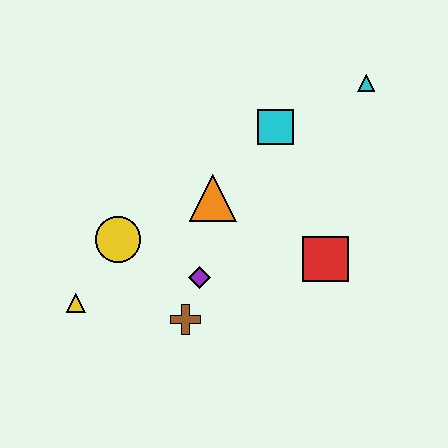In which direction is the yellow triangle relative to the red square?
The yellow triangle is to the left of the red square.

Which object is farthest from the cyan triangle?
The yellow triangle is farthest from the cyan triangle.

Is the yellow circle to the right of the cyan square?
No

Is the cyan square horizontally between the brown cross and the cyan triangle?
Yes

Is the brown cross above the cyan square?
No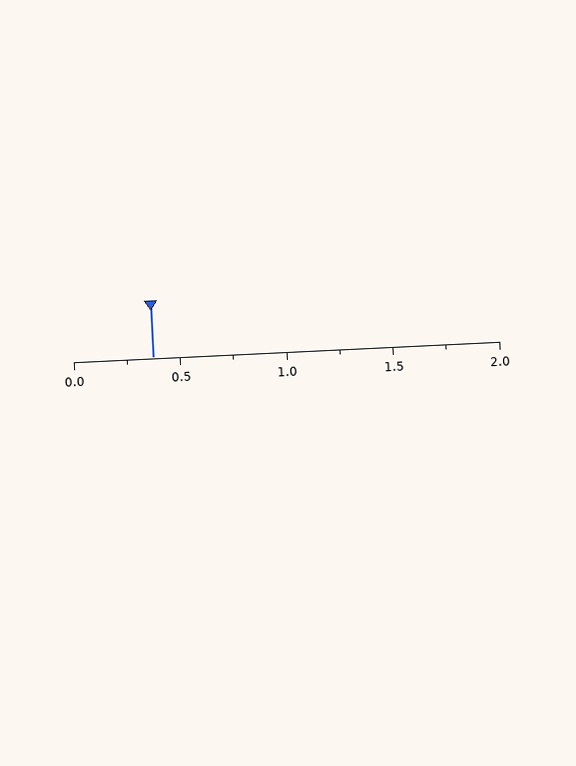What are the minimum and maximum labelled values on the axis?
The axis runs from 0.0 to 2.0.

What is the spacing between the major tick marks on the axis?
The major ticks are spaced 0.5 apart.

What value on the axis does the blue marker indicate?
The marker indicates approximately 0.38.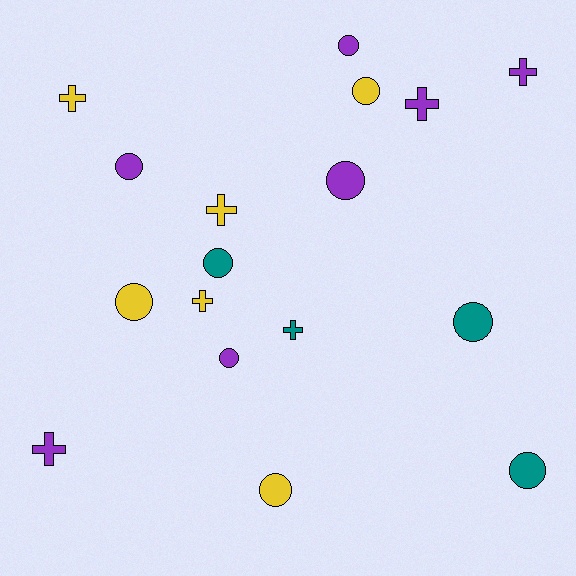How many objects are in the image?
There are 17 objects.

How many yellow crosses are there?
There are 3 yellow crosses.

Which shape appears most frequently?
Circle, with 10 objects.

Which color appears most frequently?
Purple, with 7 objects.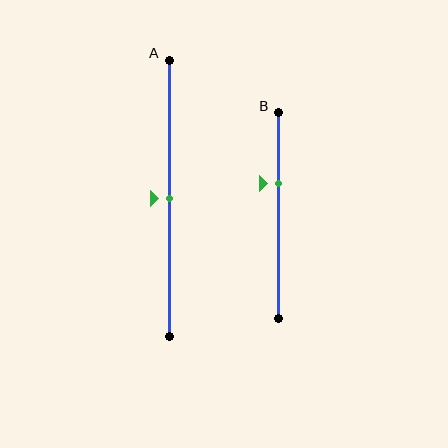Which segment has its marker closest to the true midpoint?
Segment A has its marker closest to the true midpoint.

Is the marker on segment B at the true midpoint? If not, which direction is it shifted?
No, the marker on segment B is shifted upward by about 16% of the segment length.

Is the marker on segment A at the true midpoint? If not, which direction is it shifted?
Yes, the marker on segment A is at the true midpoint.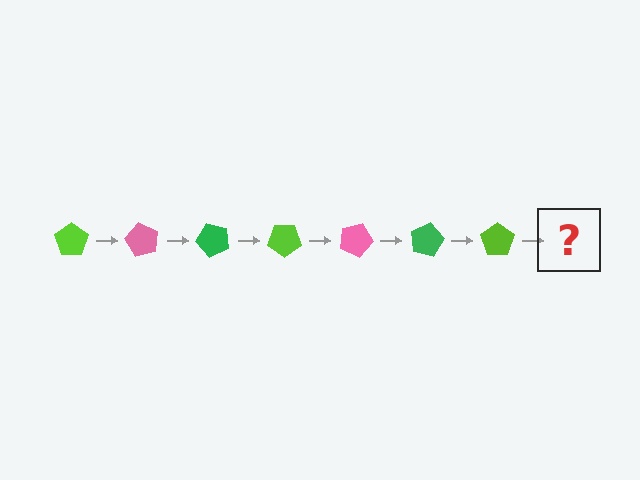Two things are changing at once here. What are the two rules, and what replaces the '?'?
The two rules are that it rotates 60 degrees each step and the color cycles through lime, pink, and green. The '?' should be a pink pentagon, rotated 420 degrees from the start.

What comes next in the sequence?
The next element should be a pink pentagon, rotated 420 degrees from the start.